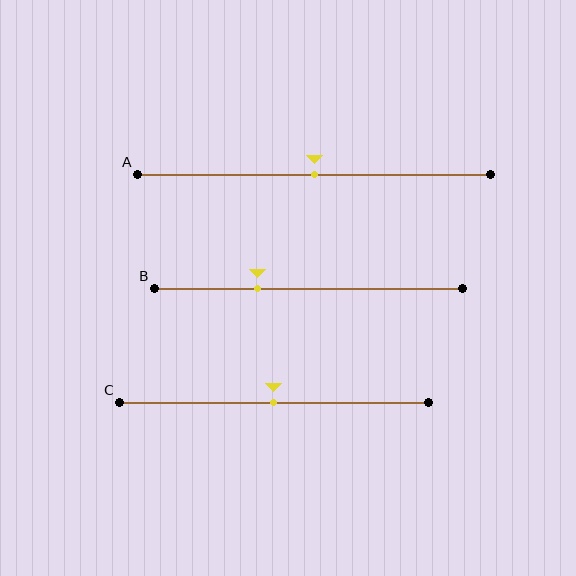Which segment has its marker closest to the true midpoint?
Segment A has its marker closest to the true midpoint.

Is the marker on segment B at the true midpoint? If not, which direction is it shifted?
No, the marker on segment B is shifted to the left by about 16% of the segment length.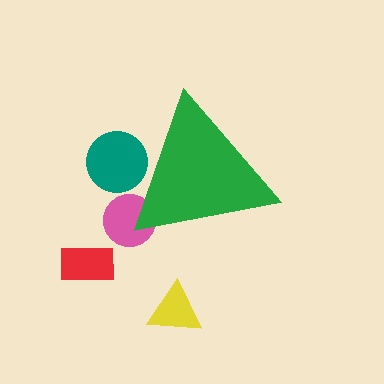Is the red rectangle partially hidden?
No, the red rectangle is fully visible.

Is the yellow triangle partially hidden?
No, the yellow triangle is fully visible.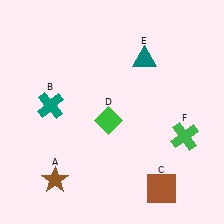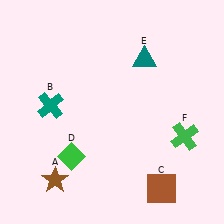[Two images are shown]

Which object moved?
The green diamond (D) moved left.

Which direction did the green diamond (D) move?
The green diamond (D) moved left.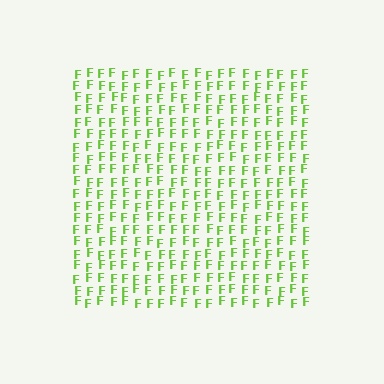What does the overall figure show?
The overall figure shows a square.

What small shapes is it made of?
It is made of small letter F's.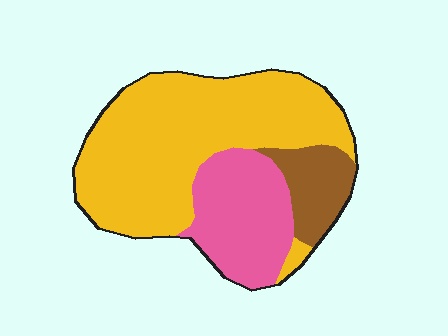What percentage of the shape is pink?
Pink takes up between a quarter and a half of the shape.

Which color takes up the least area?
Brown, at roughly 10%.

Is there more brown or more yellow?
Yellow.